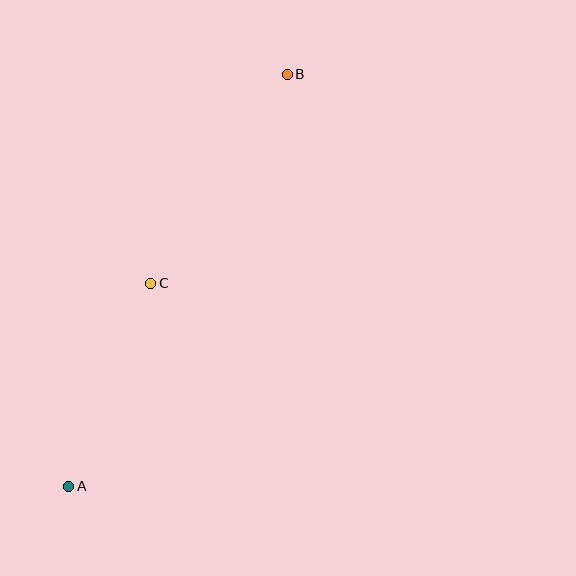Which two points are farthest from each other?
Points A and B are farthest from each other.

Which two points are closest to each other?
Points A and C are closest to each other.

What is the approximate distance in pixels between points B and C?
The distance between B and C is approximately 250 pixels.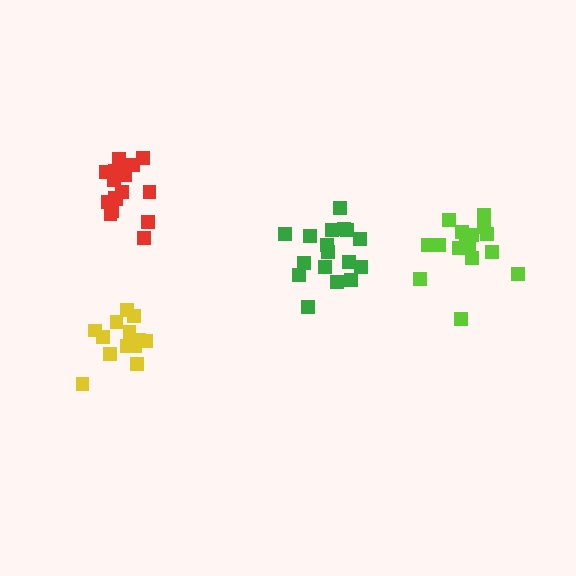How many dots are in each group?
Group 1: 13 dots, Group 2: 17 dots, Group 3: 17 dots, Group 4: 16 dots (63 total).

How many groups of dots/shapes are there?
There are 4 groups.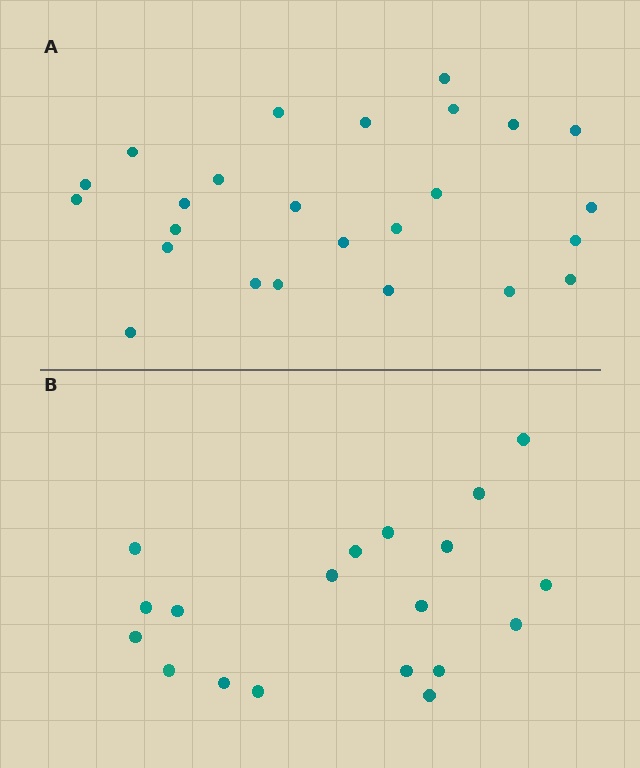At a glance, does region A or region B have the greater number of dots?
Region A (the top region) has more dots.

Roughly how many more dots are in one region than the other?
Region A has about 6 more dots than region B.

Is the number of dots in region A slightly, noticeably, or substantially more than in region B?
Region A has noticeably more, but not dramatically so. The ratio is roughly 1.3 to 1.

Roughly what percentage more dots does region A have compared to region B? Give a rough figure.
About 30% more.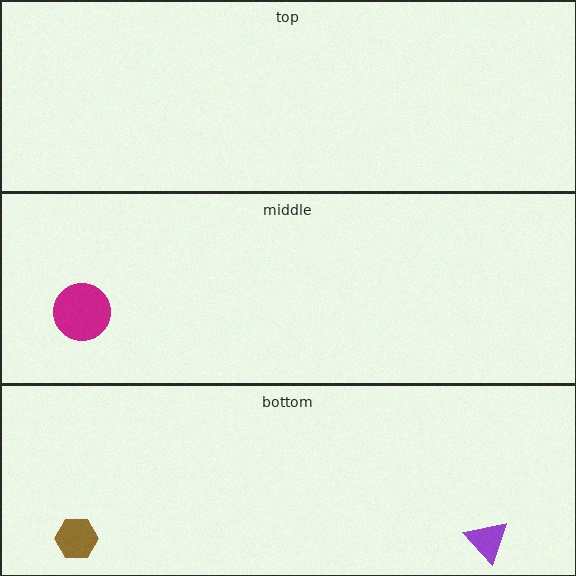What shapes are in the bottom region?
The brown hexagon, the purple triangle.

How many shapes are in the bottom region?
2.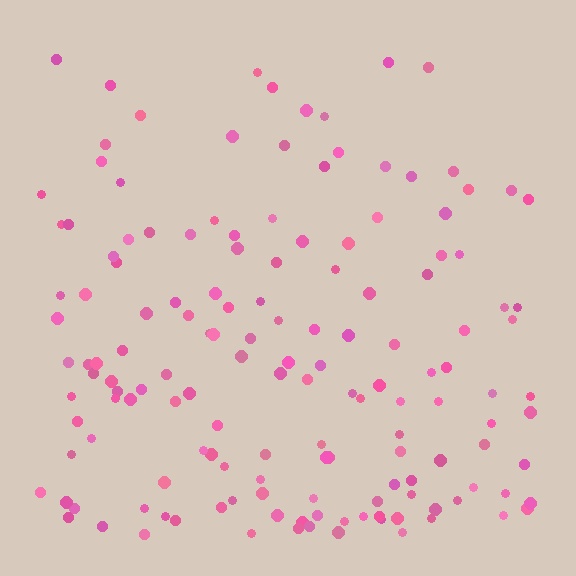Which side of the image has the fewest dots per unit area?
The top.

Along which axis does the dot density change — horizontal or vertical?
Vertical.